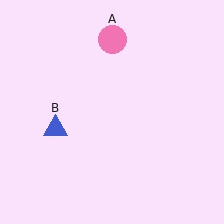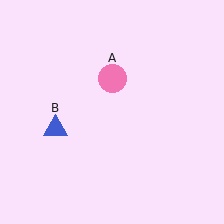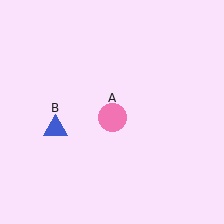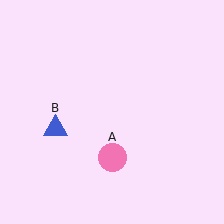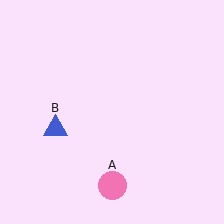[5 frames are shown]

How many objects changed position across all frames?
1 object changed position: pink circle (object A).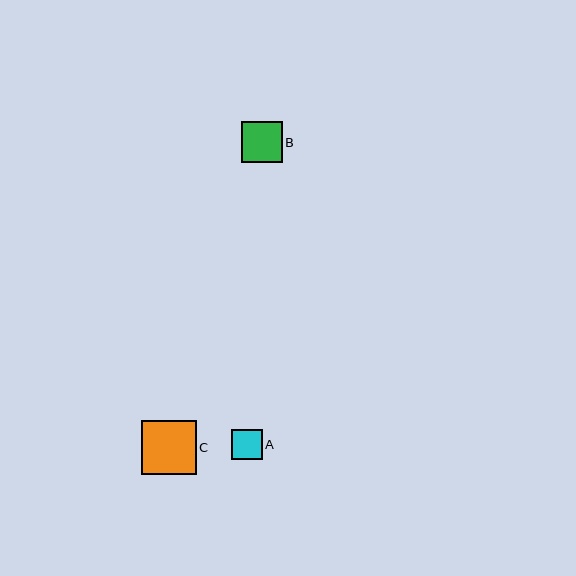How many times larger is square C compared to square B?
Square C is approximately 1.3 times the size of square B.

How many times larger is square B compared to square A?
Square B is approximately 1.3 times the size of square A.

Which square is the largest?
Square C is the largest with a size of approximately 54 pixels.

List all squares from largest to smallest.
From largest to smallest: C, B, A.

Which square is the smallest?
Square A is the smallest with a size of approximately 31 pixels.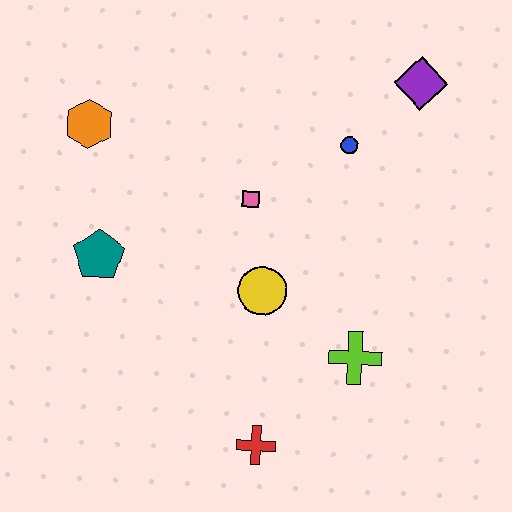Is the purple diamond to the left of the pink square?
No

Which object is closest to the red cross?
The lime cross is closest to the red cross.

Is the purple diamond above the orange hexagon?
Yes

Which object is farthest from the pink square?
The red cross is farthest from the pink square.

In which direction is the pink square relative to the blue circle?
The pink square is to the left of the blue circle.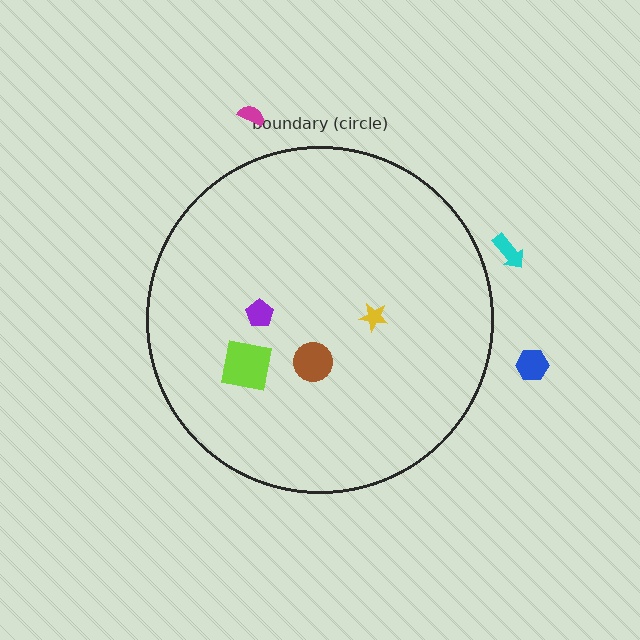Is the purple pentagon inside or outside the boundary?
Inside.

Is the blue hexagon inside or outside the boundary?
Outside.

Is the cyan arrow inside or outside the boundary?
Outside.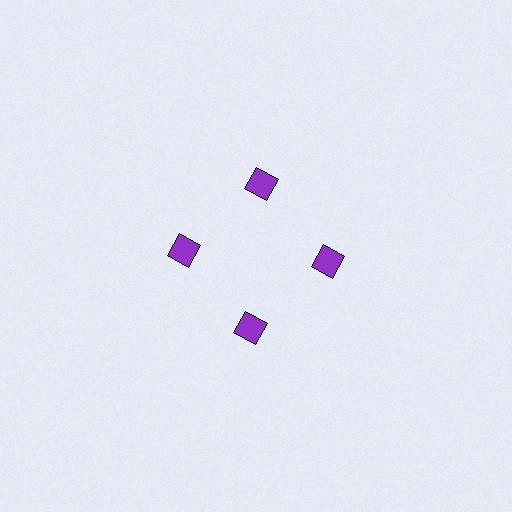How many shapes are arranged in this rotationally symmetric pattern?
There are 4 shapes, arranged in 4 groups of 1.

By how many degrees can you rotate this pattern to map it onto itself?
The pattern maps onto itself every 90 degrees of rotation.